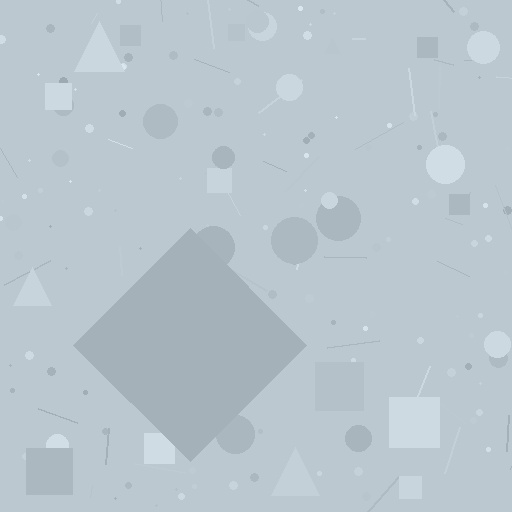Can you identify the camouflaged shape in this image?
The camouflaged shape is a diamond.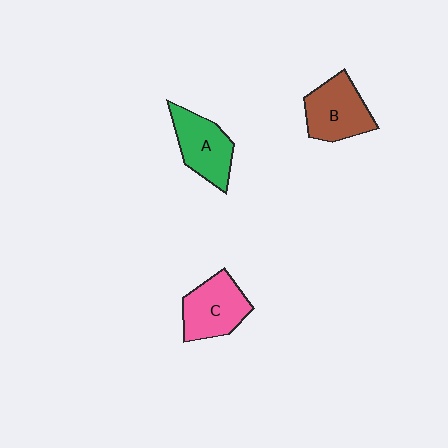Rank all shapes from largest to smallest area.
From largest to smallest: B (brown), C (pink), A (green).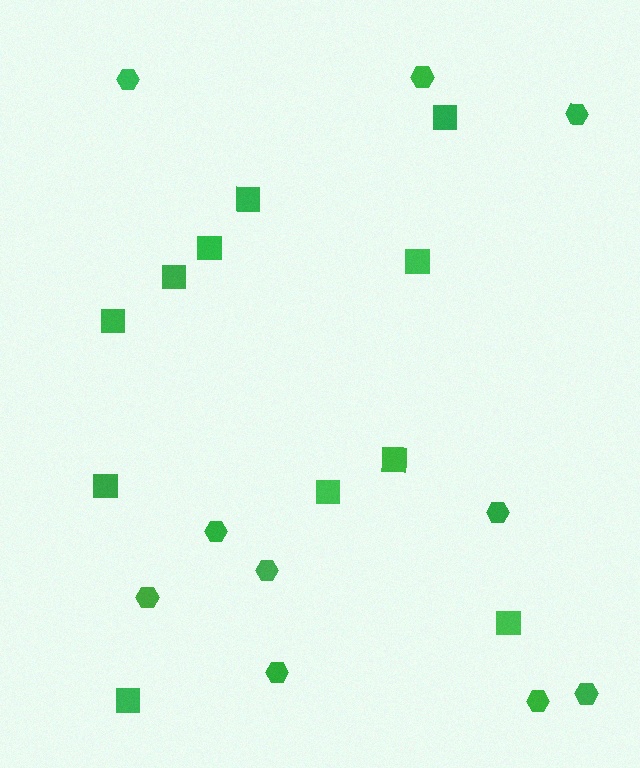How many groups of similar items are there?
There are 2 groups: one group of squares (11) and one group of hexagons (10).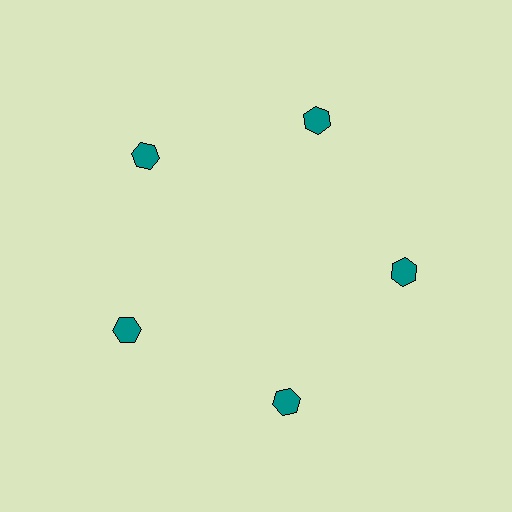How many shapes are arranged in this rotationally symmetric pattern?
There are 5 shapes, arranged in 5 groups of 1.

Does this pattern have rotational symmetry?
Yes, this pattern has 5-fold rotational symmetry. It looks the same after rotating 72 degrees around the center.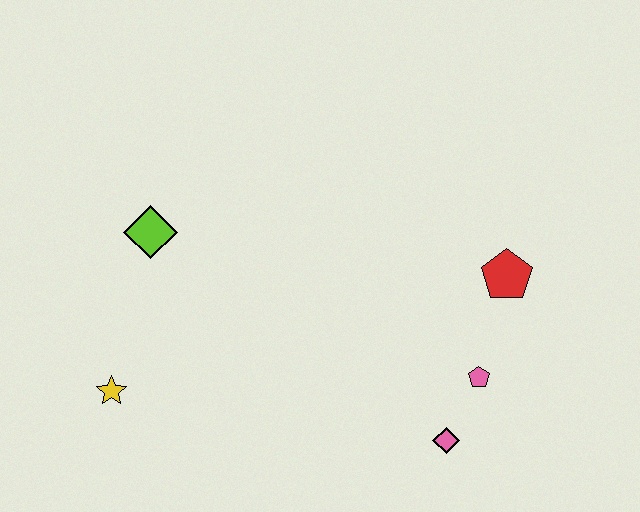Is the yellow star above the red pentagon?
No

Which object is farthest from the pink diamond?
The lime diamond is farthest from the pink diamond.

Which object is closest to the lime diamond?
The yellow star is closest to the lime diamond.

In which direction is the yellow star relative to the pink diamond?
The yellow star is to the left of the pink diamond.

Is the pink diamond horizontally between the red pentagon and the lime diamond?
Yes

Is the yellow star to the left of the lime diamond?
Yes